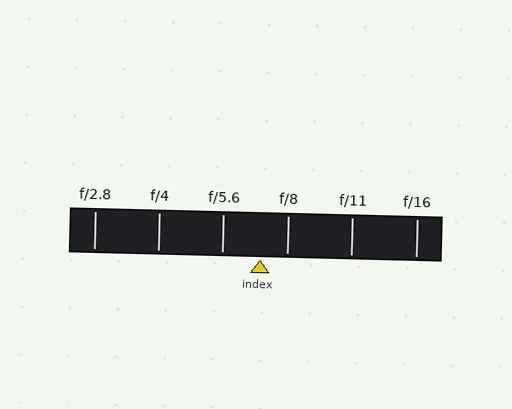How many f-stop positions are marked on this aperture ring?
There are 6 f-stop positions marked.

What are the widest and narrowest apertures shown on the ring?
The widest aperture shown is f/2.8 and the narrowest is f/16.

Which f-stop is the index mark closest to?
The index mark is closest to f/8.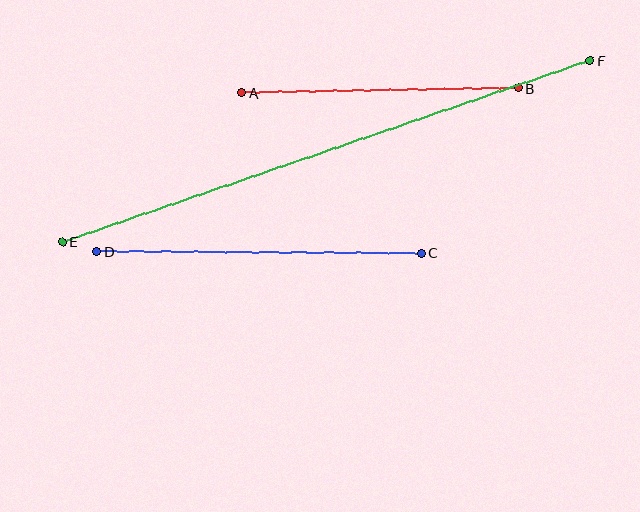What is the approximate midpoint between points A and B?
The midpoint is at approximately (380, 90) pixels.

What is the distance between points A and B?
The distance is approximately 276 pixels.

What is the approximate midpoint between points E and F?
The midpoint is at approximately (326, 151) pixels.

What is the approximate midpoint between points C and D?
The midpoint is at approximately (259, 252) pixels.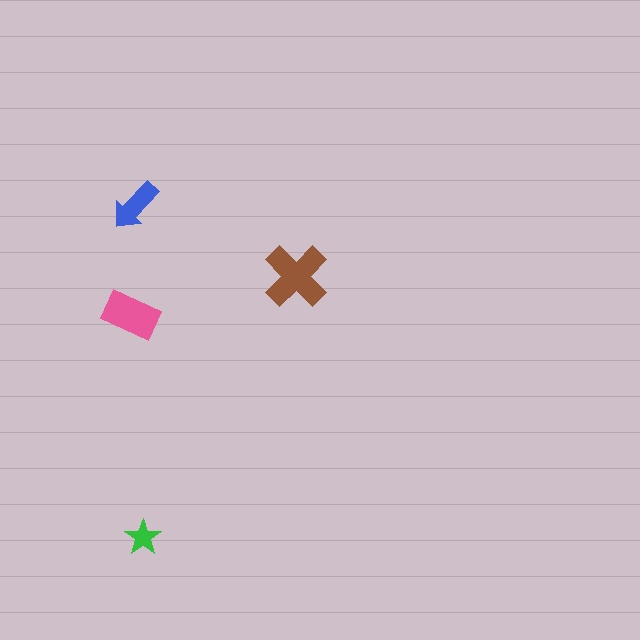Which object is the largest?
The brown cross.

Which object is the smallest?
The green star.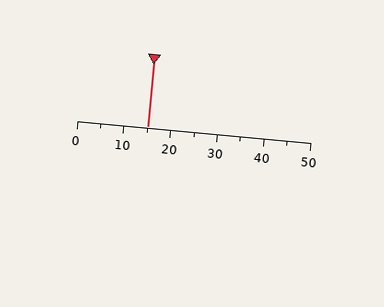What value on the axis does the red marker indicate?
The marker indicates approximately 15.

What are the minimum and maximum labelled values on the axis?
The axis runs from 0 to 50.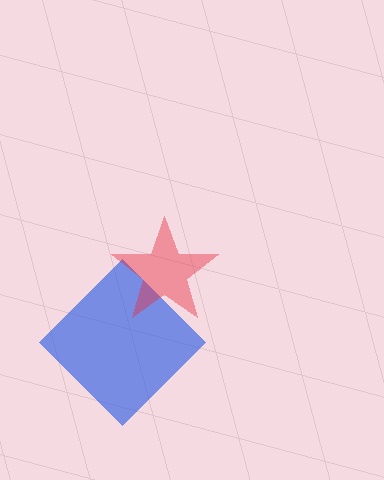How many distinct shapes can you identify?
There are 2 distinct shapes: a blue diamond, a red star.